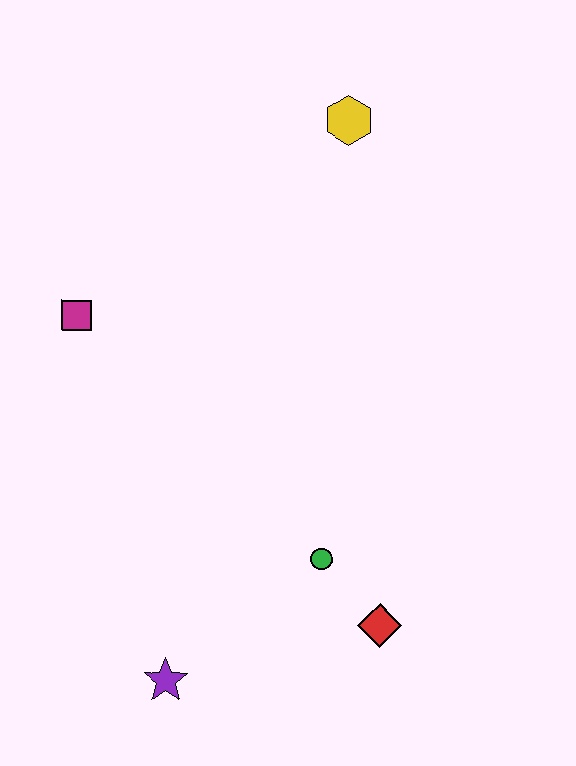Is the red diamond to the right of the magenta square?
Yes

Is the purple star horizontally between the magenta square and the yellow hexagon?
Yes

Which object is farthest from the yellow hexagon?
The purple star is farthest from the yellow hexagon.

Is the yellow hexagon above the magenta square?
Yes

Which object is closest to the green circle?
The red diamond is closest to the green circle.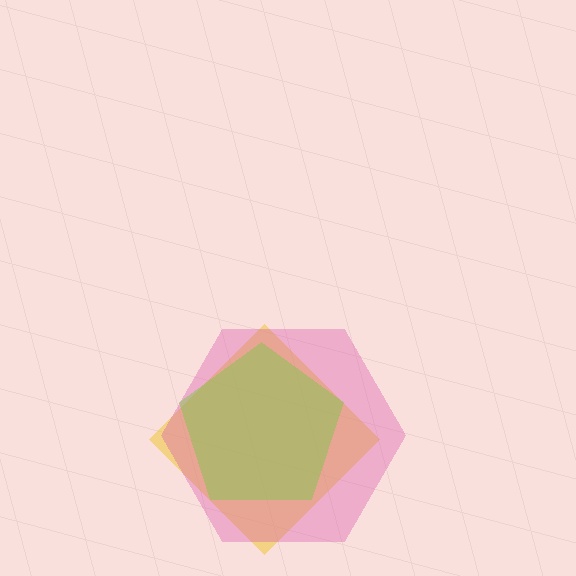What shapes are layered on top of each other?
The layered shapes are: a yellow diamond, a pink hexagon, a lime pentagon.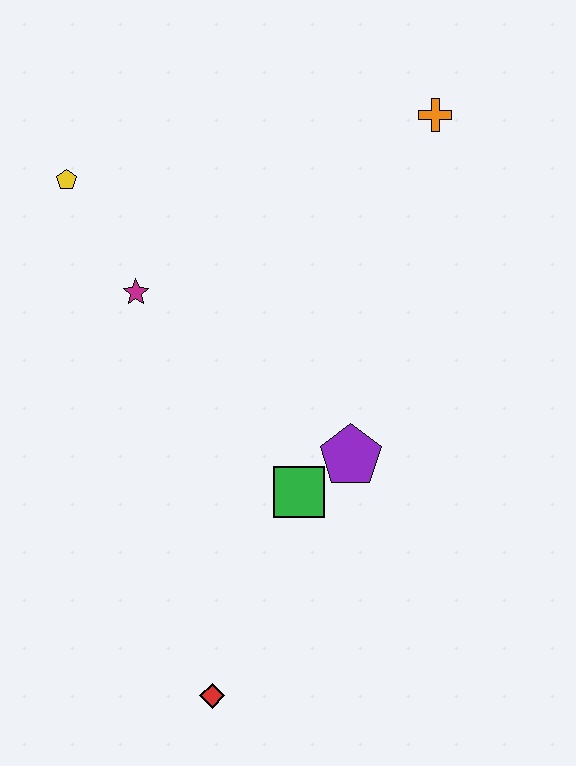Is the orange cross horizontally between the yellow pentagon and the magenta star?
No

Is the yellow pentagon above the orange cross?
No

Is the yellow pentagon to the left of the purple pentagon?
Yes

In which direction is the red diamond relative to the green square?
The red diamond is below the green square.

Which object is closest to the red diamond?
The green square is closest to the red diamond.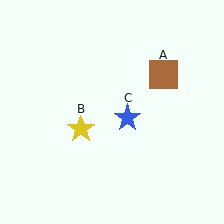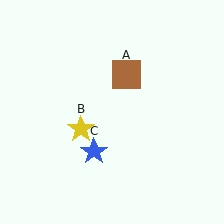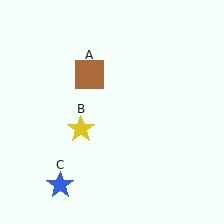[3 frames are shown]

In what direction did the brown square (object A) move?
The brown square (object A) moved left.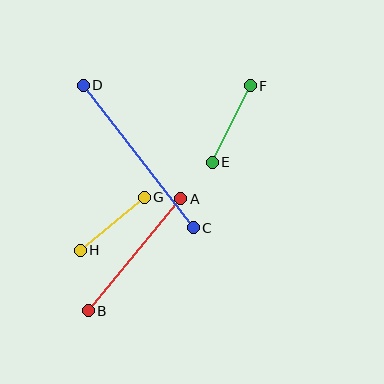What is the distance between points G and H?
The distance is approximately 83 pixels.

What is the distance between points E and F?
The distance is approximately 85 pixels.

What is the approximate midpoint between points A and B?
The midpoint is at approximately (135, 255) pixels.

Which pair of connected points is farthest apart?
Points C and D are farthest apart.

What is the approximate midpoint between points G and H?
The midpoint is at approximately (112, 224) pixels.